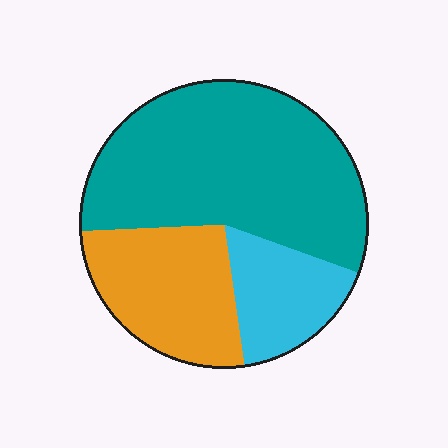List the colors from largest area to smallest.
From largest to smallest: teal, orange, cyan.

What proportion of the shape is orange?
Orange covers around 25% of the shape.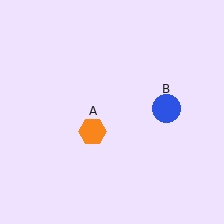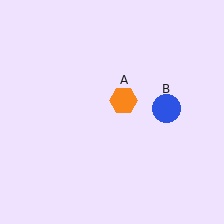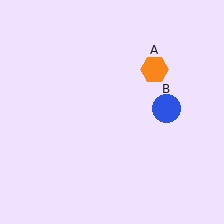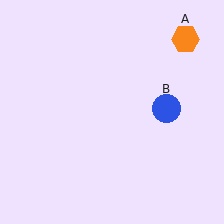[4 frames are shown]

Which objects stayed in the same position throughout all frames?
Blue circle (object B) remained stationary.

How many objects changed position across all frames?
1 object changed position: orange hexagon (object A).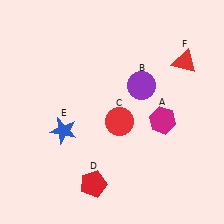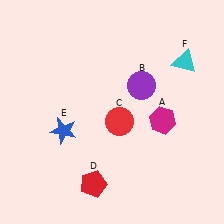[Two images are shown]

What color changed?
The triangle (F) changed from red in Image 1 to cyan in Image 2.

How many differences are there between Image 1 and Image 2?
There is 1 difference between the two images.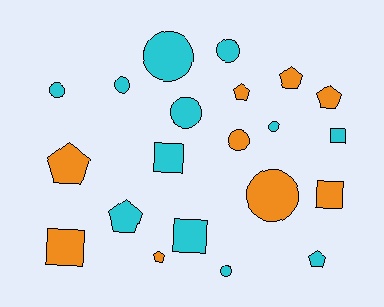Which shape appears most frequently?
Circle, with 9 objects.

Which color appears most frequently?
Cyan, with 12 objects.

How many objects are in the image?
There are 21 objects.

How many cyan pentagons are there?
There are 2 cyan pentagons.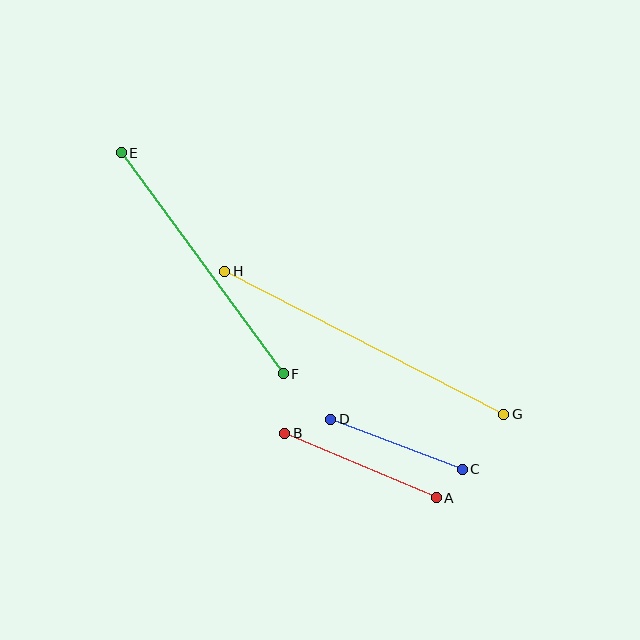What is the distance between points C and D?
The distance is approximately 141 pixels.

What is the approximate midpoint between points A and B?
The midpoint is at approximately (361, 466) pixels.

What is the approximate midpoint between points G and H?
The midpoint is at approximately (364, 343) pixels.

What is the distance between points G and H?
The distance is approximately 314 pixels.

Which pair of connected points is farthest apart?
Points G and H are farthest apart.